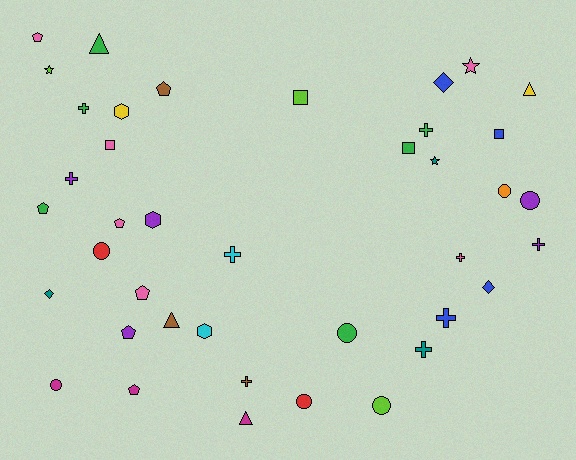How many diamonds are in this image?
There are 3 diamonds.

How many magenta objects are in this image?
There are 3 magenta objects.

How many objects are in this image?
There are 40 objects.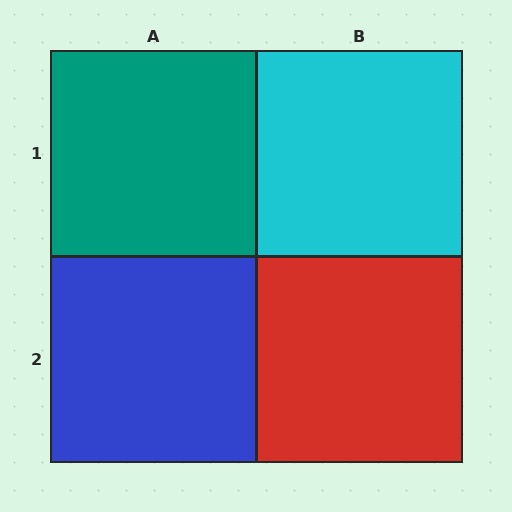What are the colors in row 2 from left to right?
Blue, red.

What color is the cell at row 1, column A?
Teal.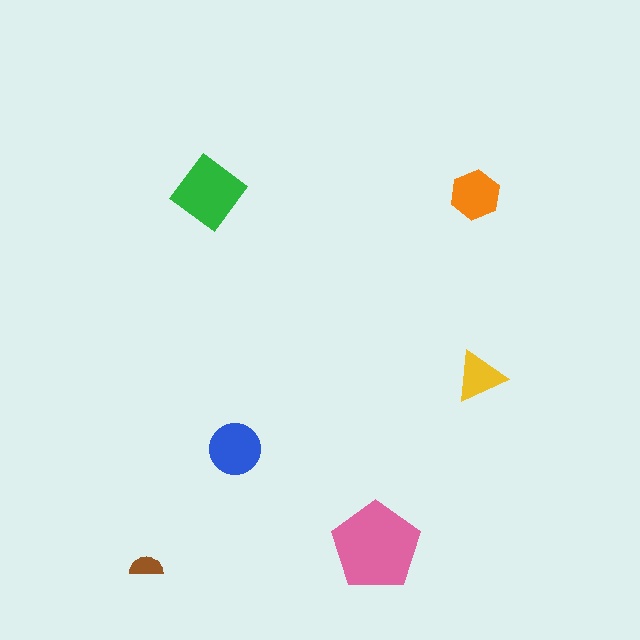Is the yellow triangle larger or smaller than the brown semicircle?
Larger.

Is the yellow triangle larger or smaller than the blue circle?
Smaller.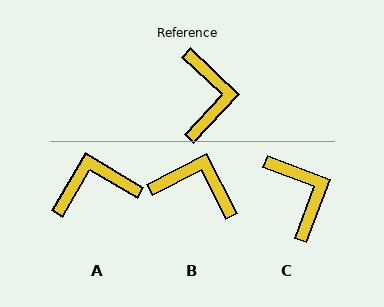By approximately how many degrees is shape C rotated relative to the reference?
Approximately 23 degrees counter-clockwise.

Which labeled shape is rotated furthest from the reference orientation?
A, about 103 degrees away.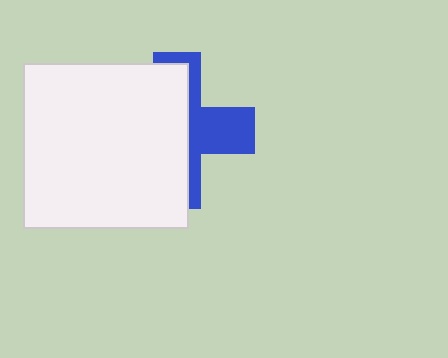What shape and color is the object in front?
The object in front is a white square.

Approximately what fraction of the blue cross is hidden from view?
Roughly 62% of the blue cross is hidden behind the white square.